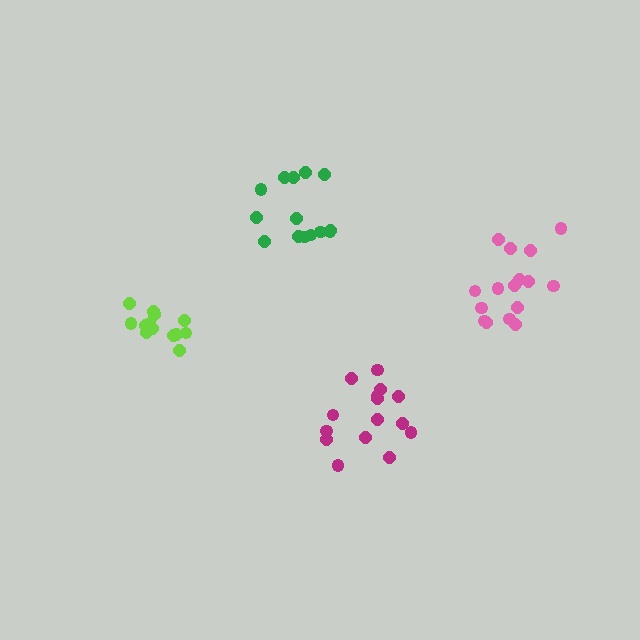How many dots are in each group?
Group 1: 14 dots, Group 2: 16 dots, Group 3: 13 dots, Group 4: 15 dots (58 total).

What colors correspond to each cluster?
The clusters are colored: green, pink, lime, magenta.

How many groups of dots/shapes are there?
There are 4 groups.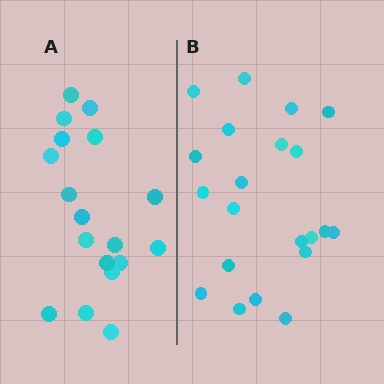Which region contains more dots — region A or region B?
Region B (the right region) has more dots.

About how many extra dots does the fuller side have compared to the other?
Region B has just a few more — roughly 2 or 3 more dots than region A.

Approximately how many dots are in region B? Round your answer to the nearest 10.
About 20 dots. (The exact count is 21, which rounds to 20.)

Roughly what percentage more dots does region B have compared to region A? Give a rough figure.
About 15% more.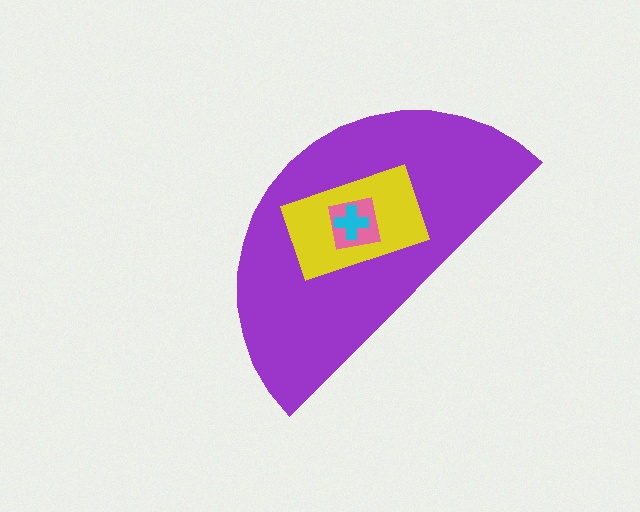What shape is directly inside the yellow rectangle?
The pink square.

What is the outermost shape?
The purple semicircle.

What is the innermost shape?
The cyan cross.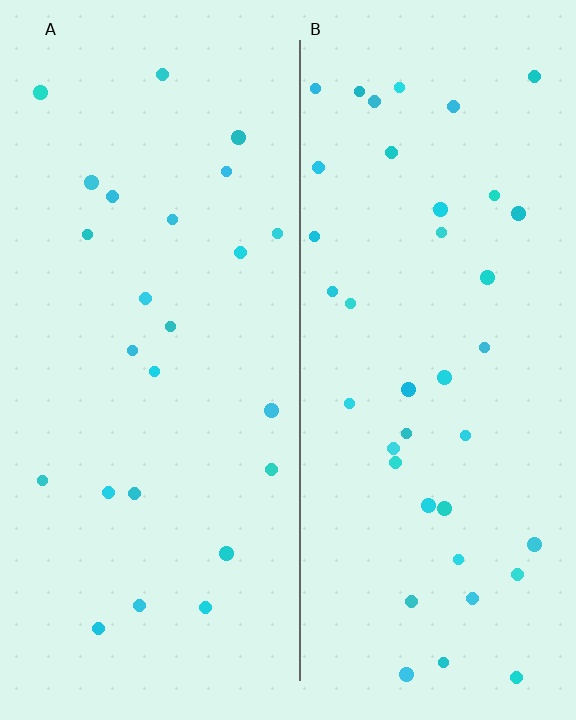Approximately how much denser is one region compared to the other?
Approximately 1.6× — region B over region A.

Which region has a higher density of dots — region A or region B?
B (the right).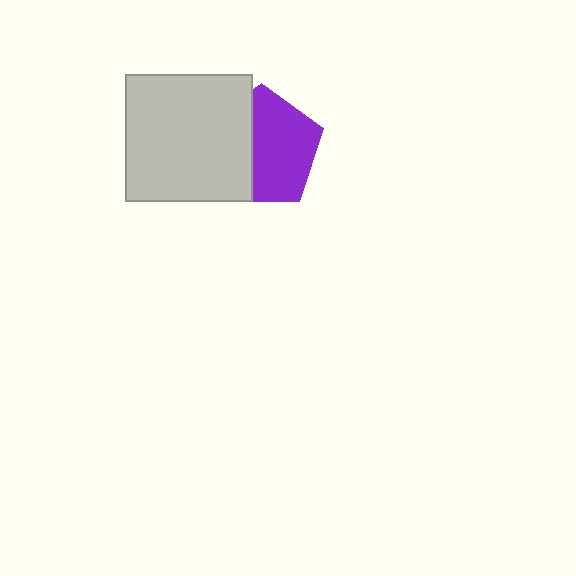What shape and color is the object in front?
The object in front is a light gray square.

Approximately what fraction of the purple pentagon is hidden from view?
Roughly 41% of the purple pentagon is hidden behind the light gray square.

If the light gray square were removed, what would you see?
You would see the complete purple pentagon.